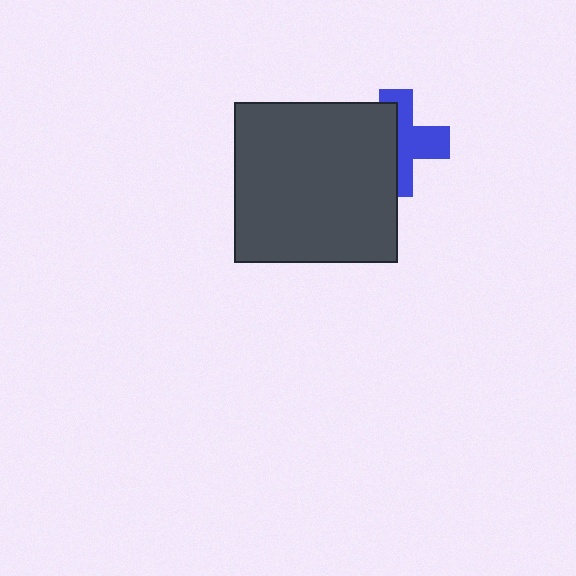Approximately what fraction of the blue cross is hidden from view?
Roughly 49% of the blue cross is hidden behind the dark gray rectangle.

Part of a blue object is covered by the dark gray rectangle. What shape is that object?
It is a cross.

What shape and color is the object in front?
The object in front is a dark gray rectangle.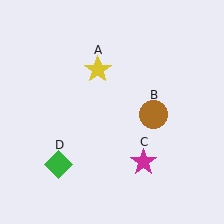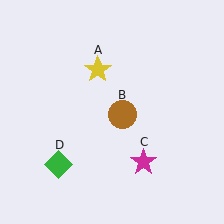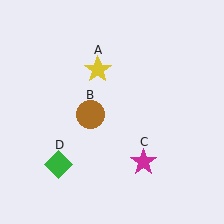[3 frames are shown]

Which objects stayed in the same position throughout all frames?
Yellow star (object A) and magenta star (object C) and green diamond (object D) remained stationary.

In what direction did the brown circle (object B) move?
The brown circle (object B) moved left.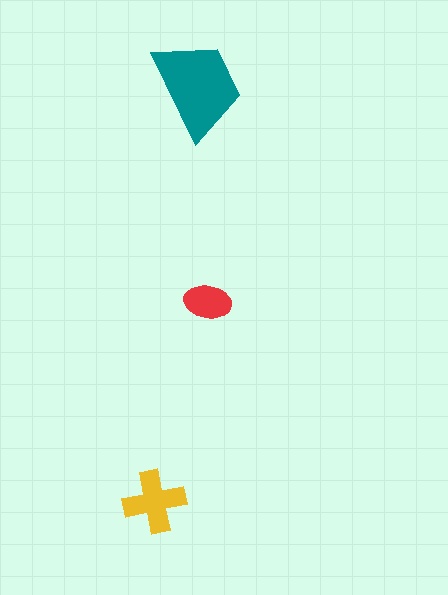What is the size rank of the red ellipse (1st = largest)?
3rd.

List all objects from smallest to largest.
The red ellipse, the yellow cross, the teal trapezoid.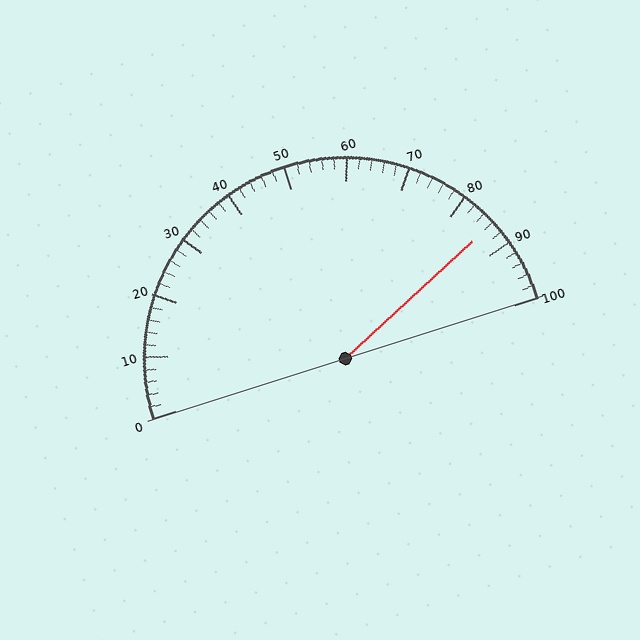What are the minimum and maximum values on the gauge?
The gauge ranges from 0 to 100.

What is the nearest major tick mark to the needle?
The nearest major tick mark is 90.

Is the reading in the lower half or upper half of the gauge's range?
The reading is in the upper half of the range (0 to 100).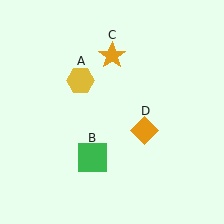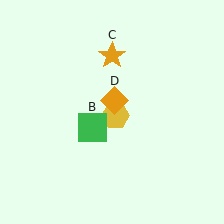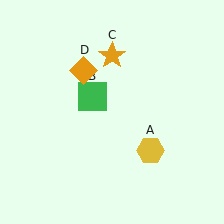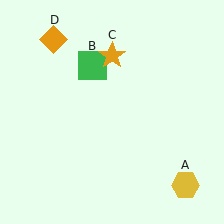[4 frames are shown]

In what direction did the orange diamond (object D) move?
The orange diamond (object D) moved up and to the left.